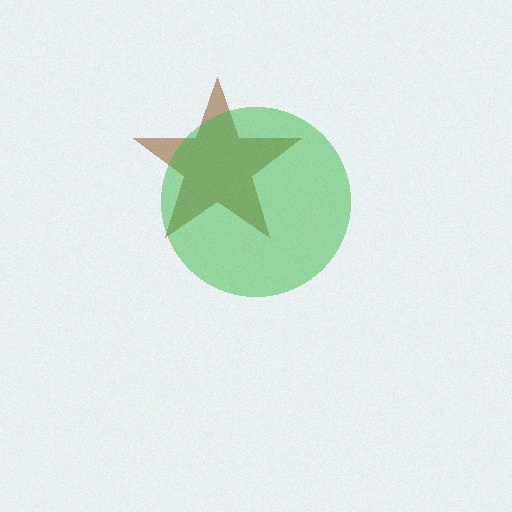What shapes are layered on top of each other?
The layered shapes are: a brown star, a green circle.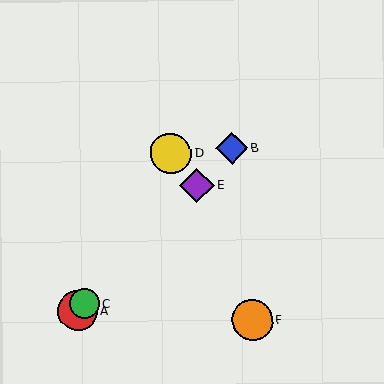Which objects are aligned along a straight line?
Objects A, B, C, E are aligned along a straight line.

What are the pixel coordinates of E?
Object E is at (197, 185).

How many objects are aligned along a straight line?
4 objects (A, B, C, E) are aligned along a straight line.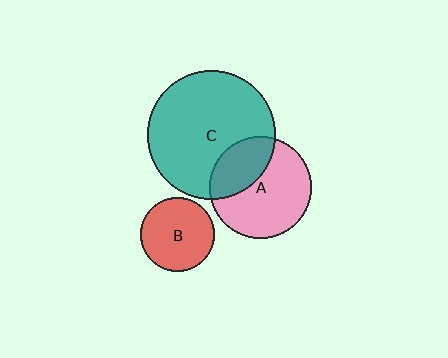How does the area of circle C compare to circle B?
Approximately 3.0 times.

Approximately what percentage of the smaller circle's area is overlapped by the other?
Approximately 35%.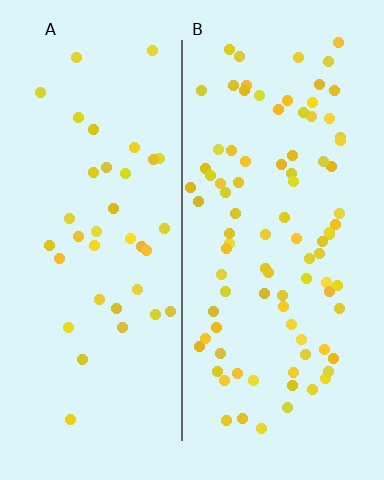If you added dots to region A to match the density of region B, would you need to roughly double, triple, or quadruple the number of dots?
Approximately double.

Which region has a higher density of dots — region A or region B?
B (the right).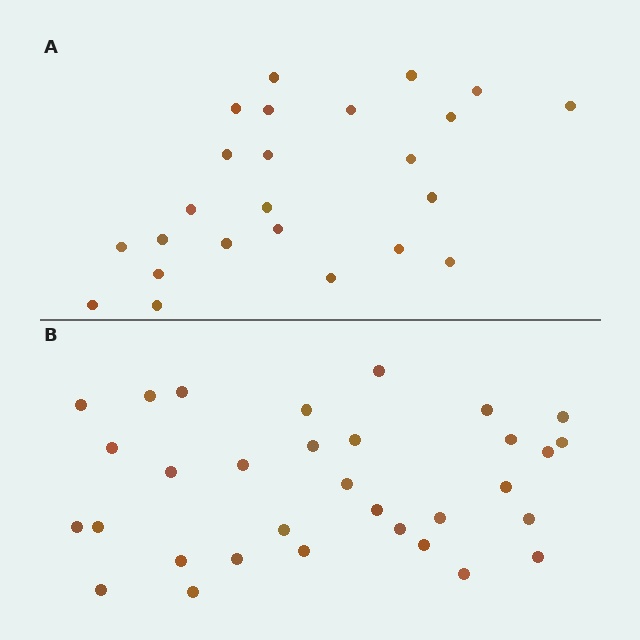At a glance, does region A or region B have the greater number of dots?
Region B (the bottom region) has more dots.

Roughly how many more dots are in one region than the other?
Region B has roughly 8 or so more dots than region A.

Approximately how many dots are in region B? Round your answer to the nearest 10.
About 30 dots. (The exact count is 32, which rounds to 30.)